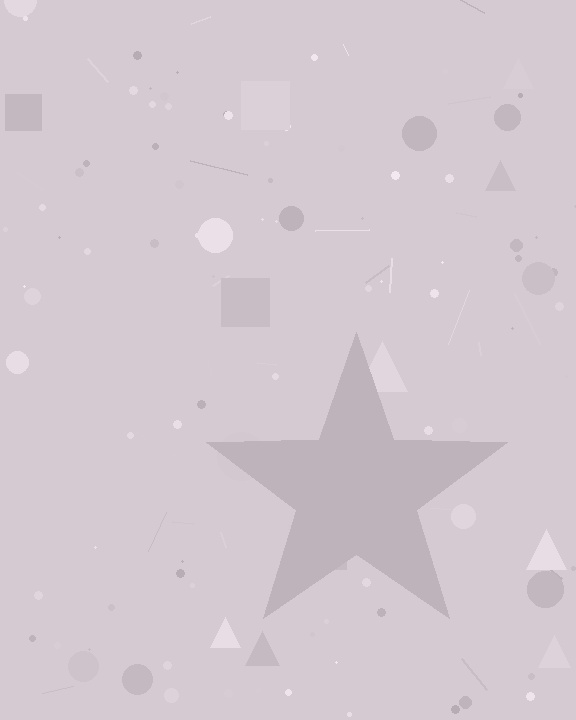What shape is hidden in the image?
A star is hidden in the image.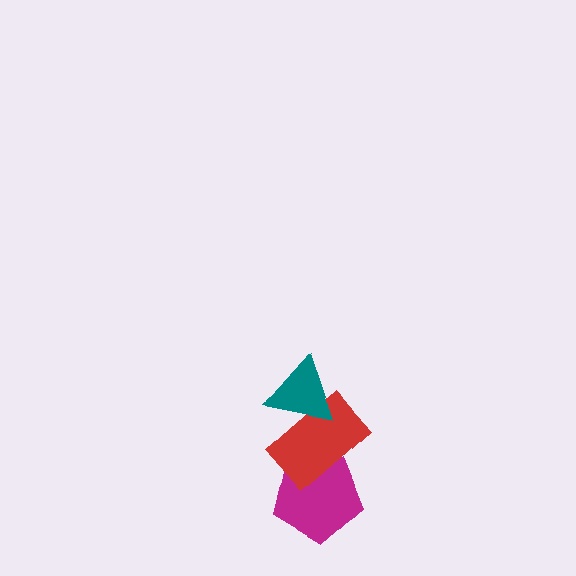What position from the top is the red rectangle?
The red rectangle is 2nd from the top.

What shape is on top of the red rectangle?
The teal triangle is on top of the red rectangle.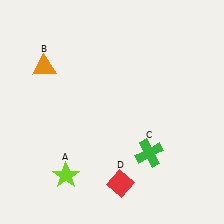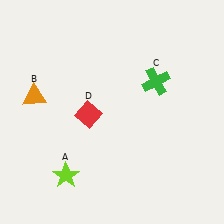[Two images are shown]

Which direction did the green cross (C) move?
The green cross (C) moved up.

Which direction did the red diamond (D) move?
The red diamond (D) moved up.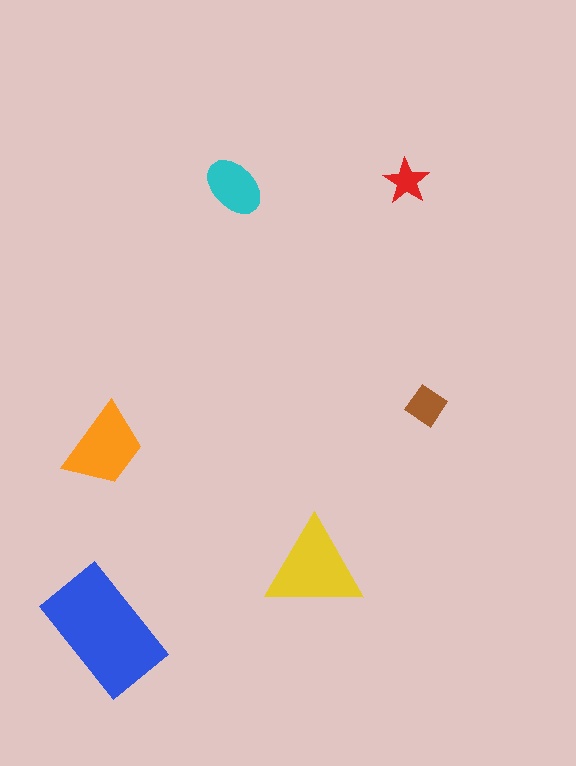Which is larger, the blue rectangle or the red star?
The blue rectangle.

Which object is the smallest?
The red star.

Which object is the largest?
The blue rectangle.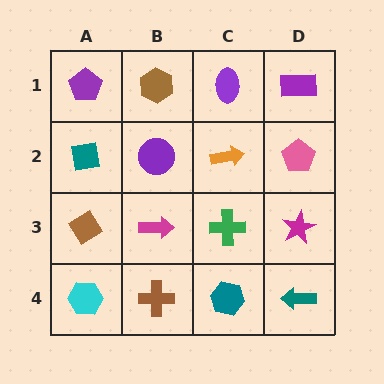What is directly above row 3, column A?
A teal square.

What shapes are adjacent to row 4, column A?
A brown diamond (row 3, column A), a brown cross (row 4, column B).